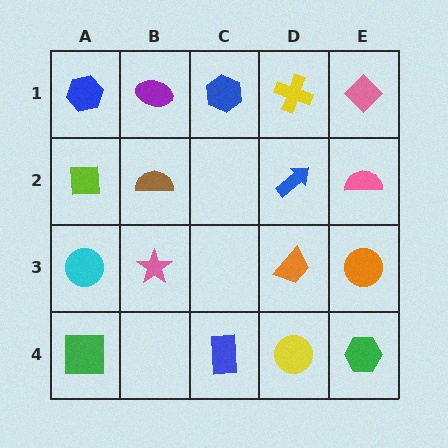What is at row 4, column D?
A yellow circle.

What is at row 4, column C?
A blue rectangle.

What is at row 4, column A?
A green square.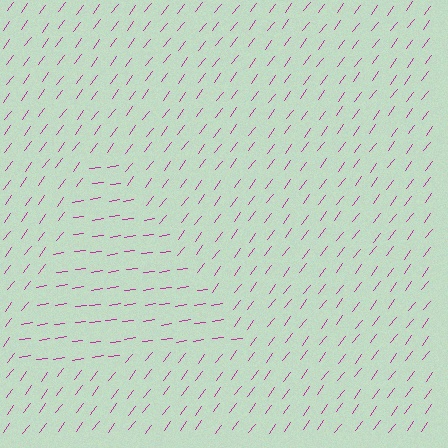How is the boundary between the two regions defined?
The boundary is defined purely by a change in line orientation (approximately 45 degrees difference). All lines are the same color and thickness.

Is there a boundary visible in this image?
Yes, there is a texture boundary formed by a change in line orientation.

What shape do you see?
I see a triangle.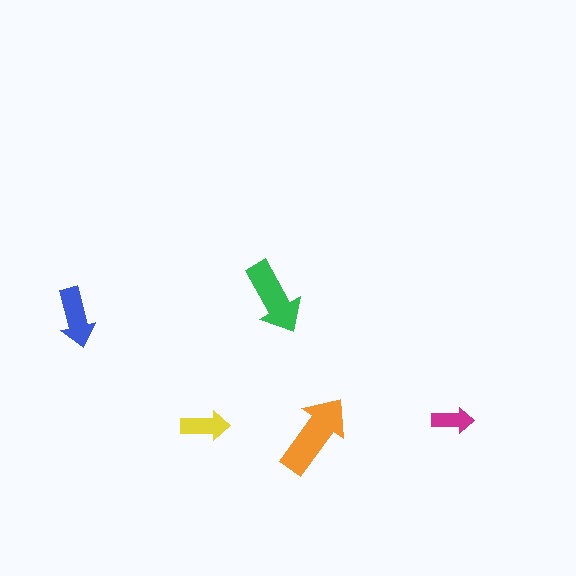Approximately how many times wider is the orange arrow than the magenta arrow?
About 2 times wider.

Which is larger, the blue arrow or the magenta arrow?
The blue one.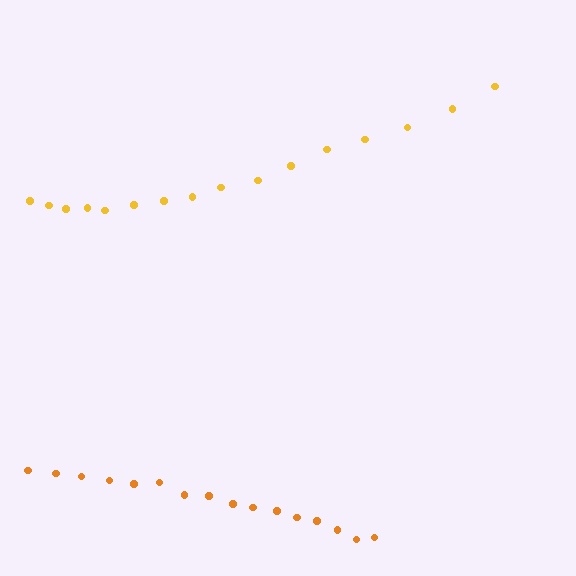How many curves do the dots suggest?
There are 2 distinct paths.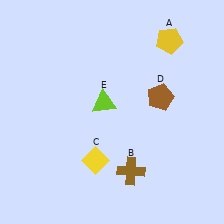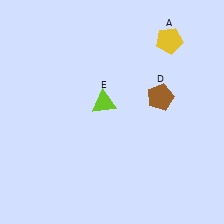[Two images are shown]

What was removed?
The brown cross (B), the yellow diamond (C) were removed in Image 2.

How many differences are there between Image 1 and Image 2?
There are 2 differences between the two images.